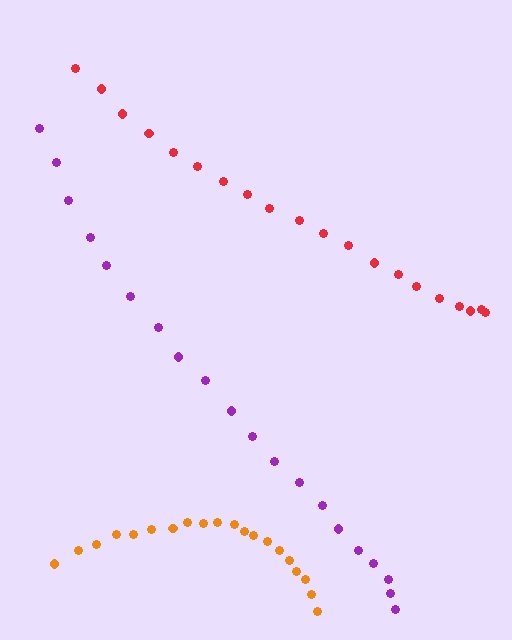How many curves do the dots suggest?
There are 3 distinct paths.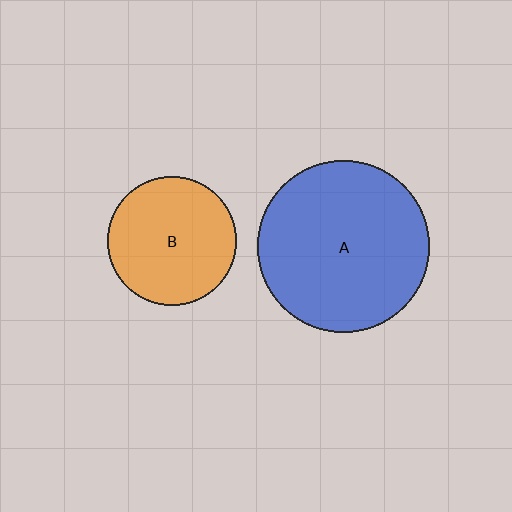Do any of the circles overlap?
No, none of the circles overlap.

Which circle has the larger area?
Circle A (blue).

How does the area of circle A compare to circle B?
Approximately 1.8 times.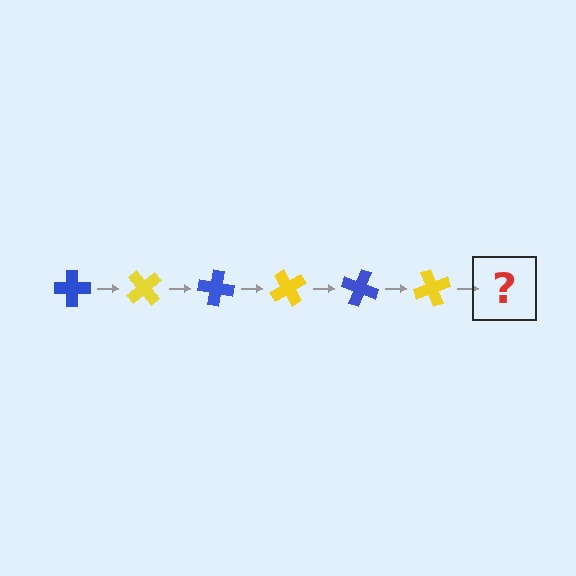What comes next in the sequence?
The next element should be a blue cross, rotated 300 degrees from the start.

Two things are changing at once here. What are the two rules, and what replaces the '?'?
The two rules are that it rotates 50 degrees each step and the color cycles through blue and yellow. The '?' should be a blue cross, rotated 300 degrees from the start.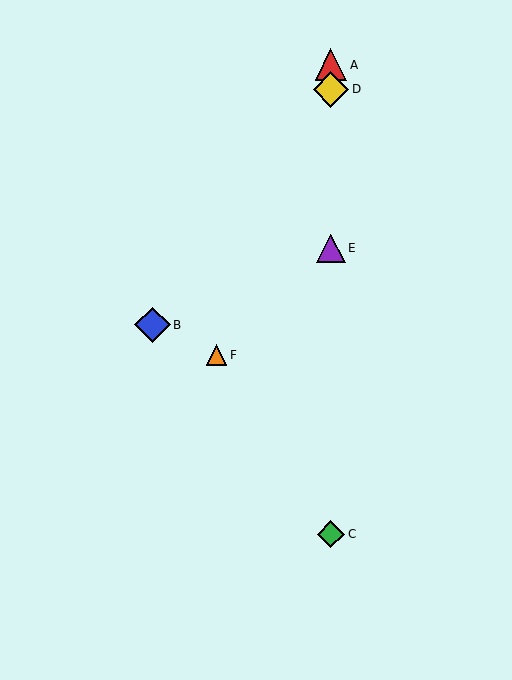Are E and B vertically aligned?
No, E is at x≈331 and B is at x≈152.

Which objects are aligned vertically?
Objects A, C, D, E are aligned vertically.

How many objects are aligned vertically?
4 objects (A, C, D, E) are aligned vertically.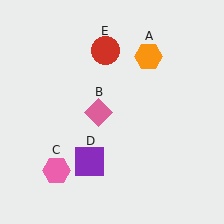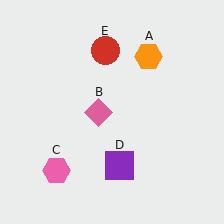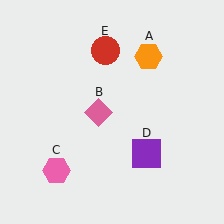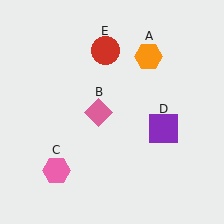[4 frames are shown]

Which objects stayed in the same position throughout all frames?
Orange hexagon (object A) and pink diamond (object B) and pink hexagon (object C) and red circle (object E) remained stationary.